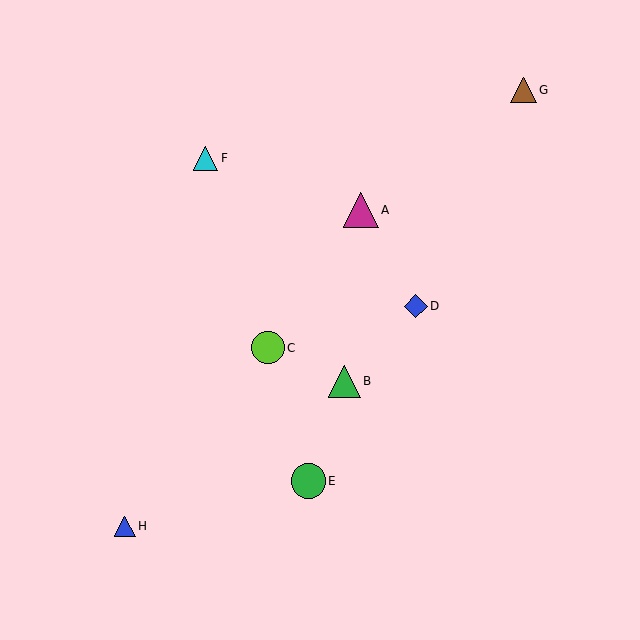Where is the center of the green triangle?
The center of the green triangle is at (344, 381).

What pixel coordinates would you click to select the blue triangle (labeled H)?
Click at (125, 526) to select the blue triangle H.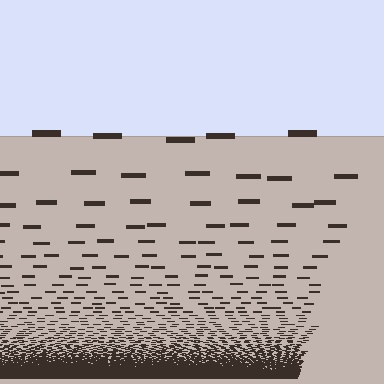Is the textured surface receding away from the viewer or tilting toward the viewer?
The surface appears to tilt toward the viewer. Texture elements get larger and sparser toward the top.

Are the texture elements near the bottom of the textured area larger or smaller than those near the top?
Smaller. The gradient is inverted — elements near the bottom are smaller and denser.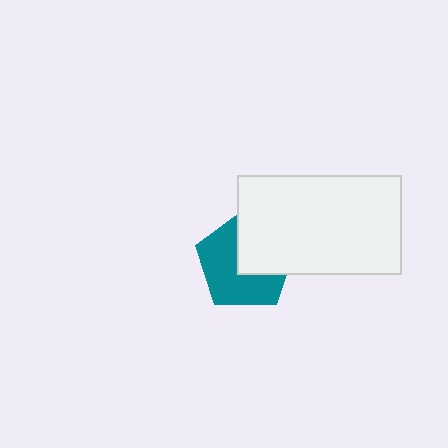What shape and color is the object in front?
The object in front is a white rectangle.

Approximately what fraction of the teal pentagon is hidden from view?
Roughly 42% of the teal pentagon is hidden behind the white rectangle.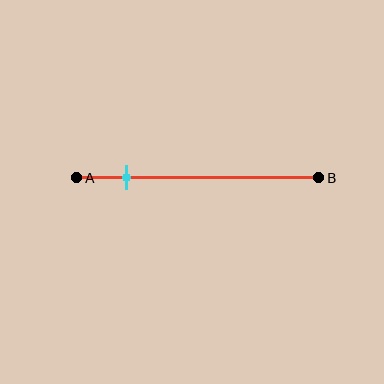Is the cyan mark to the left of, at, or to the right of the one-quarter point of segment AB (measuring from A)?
The cyan mark is to the left of the one-quarter point of segment AB.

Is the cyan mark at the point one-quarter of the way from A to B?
No, the mark is at about 20% from A, not at the 25% one-quarter point.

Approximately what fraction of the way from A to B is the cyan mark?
The cyan mark is approximately 20% of the way from A to B.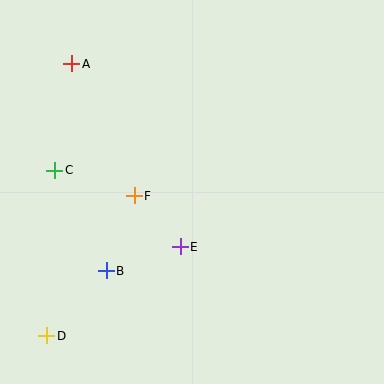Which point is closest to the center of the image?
Point E at (180, 247) is closest to the center.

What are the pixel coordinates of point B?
Point B is at (106, 271).